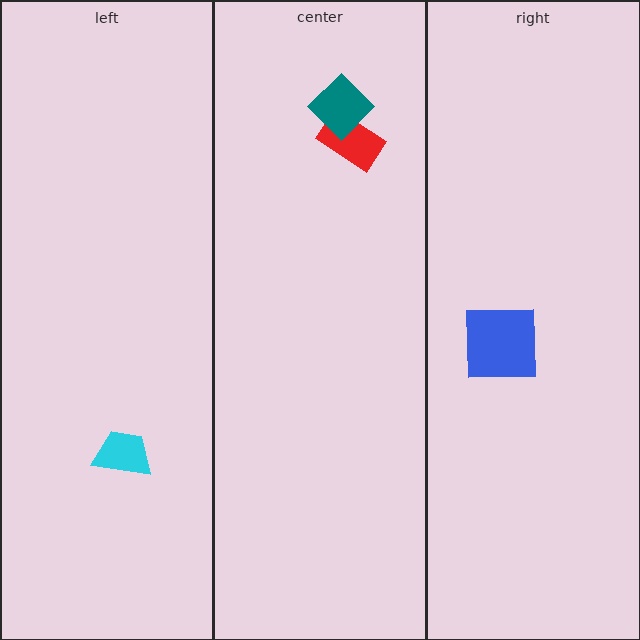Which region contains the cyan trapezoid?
The left region.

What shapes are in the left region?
The cyan trapezoid.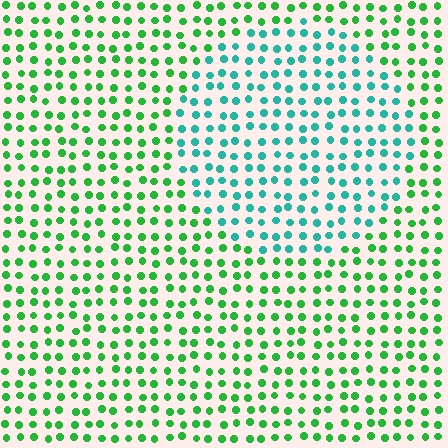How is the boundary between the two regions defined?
The boundary is defined purely by a slight shift in hue (about 43 degrees). Spacing, size, and orientation are identical on both sides.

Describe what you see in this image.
The image is filled with small green elements in a uniform arrangement. A circle-shaped region is visible where the elements are tinted to a slightly different hue, forming a subtle color boundary.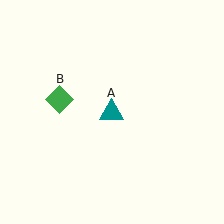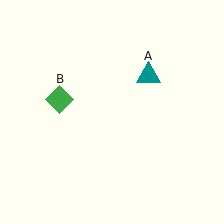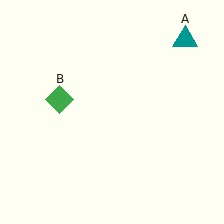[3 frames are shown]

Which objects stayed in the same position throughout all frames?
Green diamond (object B) remained stationary.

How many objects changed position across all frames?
1 object changed position: teal triangle (object A).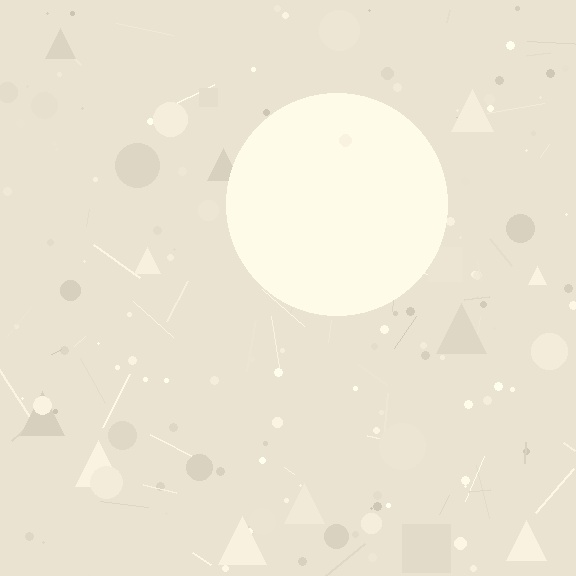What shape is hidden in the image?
A circle is hidden in the image.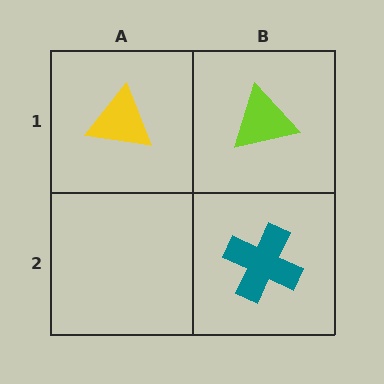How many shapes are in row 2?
1 shape.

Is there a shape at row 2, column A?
No, that cell is empty.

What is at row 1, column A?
A yellow triangle.